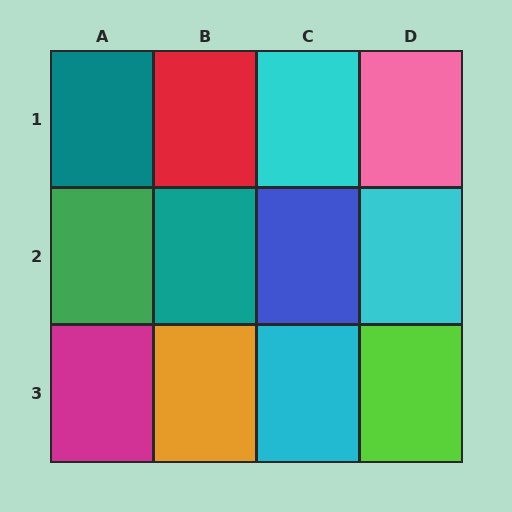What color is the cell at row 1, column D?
Pink.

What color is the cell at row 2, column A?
Green.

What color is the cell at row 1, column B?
Red.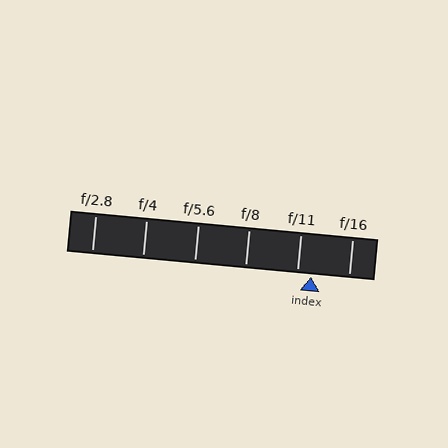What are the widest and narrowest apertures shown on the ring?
The widest aperture shown is f/2.8 and the narrowest is f/16.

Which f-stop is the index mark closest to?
The index mark is closest to f/11.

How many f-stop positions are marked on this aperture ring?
There are 6 f-stop positions marked.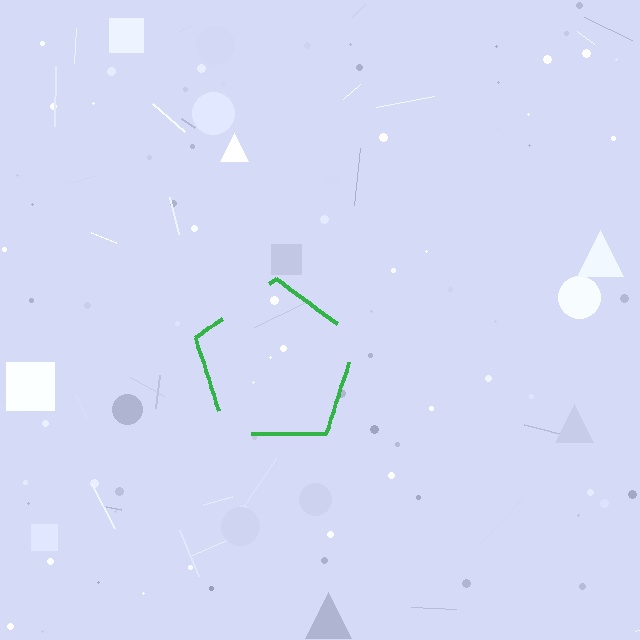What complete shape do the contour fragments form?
The contour fragments form a pentagon.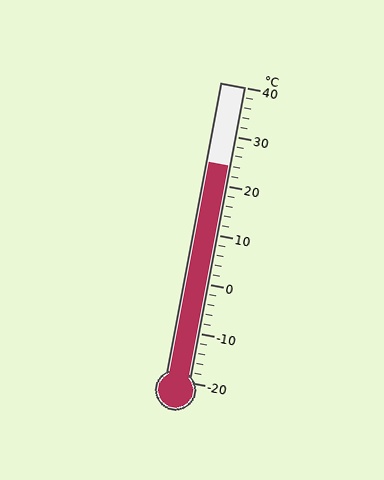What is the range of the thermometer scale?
The thermometer scale ranges from -20°C to 40°C.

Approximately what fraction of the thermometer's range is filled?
The thermometer is filled to approximately 75% of its range.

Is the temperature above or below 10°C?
The temperature is above 10°C.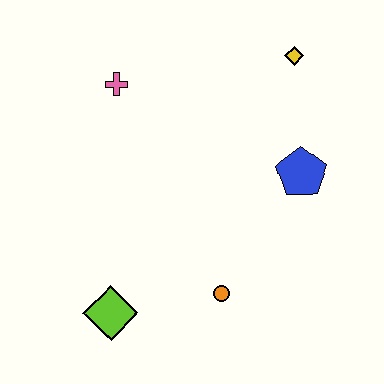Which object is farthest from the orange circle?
The yellow diamond is farthest from the orange circle.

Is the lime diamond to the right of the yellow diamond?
No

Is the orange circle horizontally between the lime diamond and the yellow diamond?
Yes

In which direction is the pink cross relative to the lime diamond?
The pink cross is above the lime diamond.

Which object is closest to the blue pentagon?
The yellow diamond is closest to the blue pentagon.